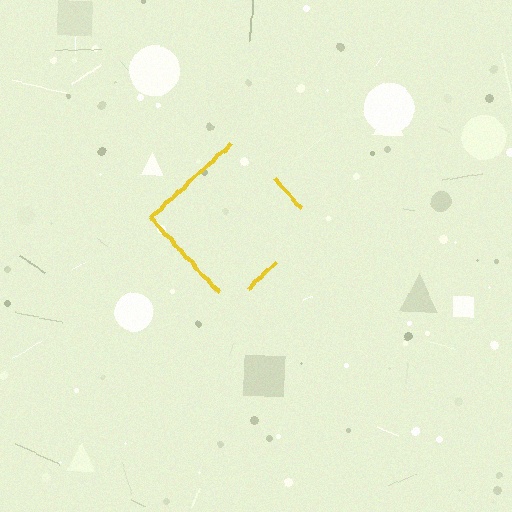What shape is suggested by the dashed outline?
The dashed outline suggests a diamond.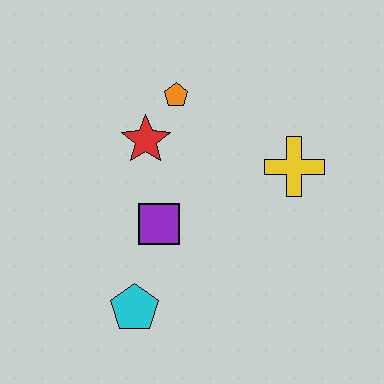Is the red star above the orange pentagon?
No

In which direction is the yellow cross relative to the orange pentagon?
The yellow cross is to the right of the orange pentagon.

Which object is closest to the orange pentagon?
The red star is closest to the orange pentagon.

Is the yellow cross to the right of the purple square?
Yes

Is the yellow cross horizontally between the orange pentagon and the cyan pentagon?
No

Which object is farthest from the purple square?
The yellow cross is farthest from the purple square.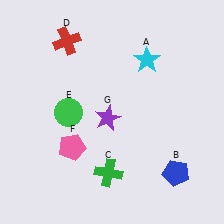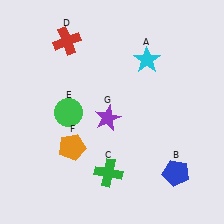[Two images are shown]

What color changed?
The pentagon (F) changed from pink in Image 1 to orange in Image 2.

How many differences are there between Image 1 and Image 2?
There is 1 difference between the two images.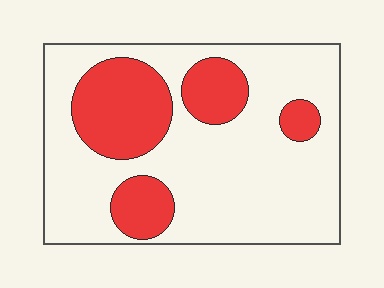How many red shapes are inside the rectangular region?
4.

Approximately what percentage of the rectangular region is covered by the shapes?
Approximately 30%.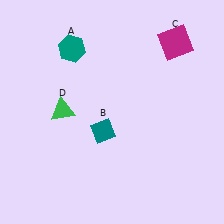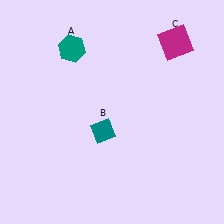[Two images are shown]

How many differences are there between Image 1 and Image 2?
There is 1 difference between the two images.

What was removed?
The green triangle (D) was removed in Image 2.